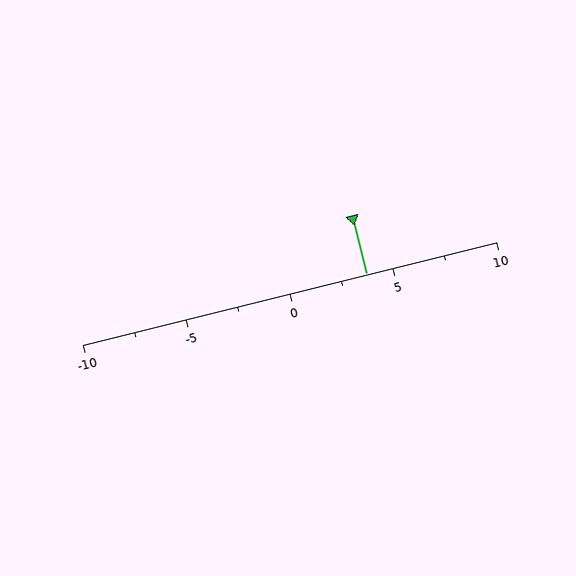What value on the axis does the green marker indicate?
The marker indicates approximately 3.8.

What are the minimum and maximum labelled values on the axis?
The axis runs from -10 to 10.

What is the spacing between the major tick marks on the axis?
The major ticks are spaced 5 apart.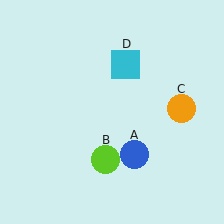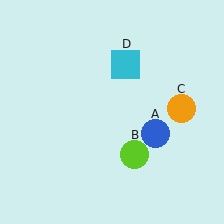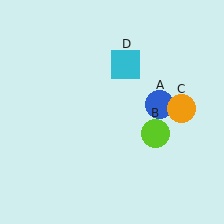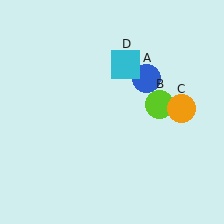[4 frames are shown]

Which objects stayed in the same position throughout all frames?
Orange circle (object C) and cyan square (object D) remained stationary.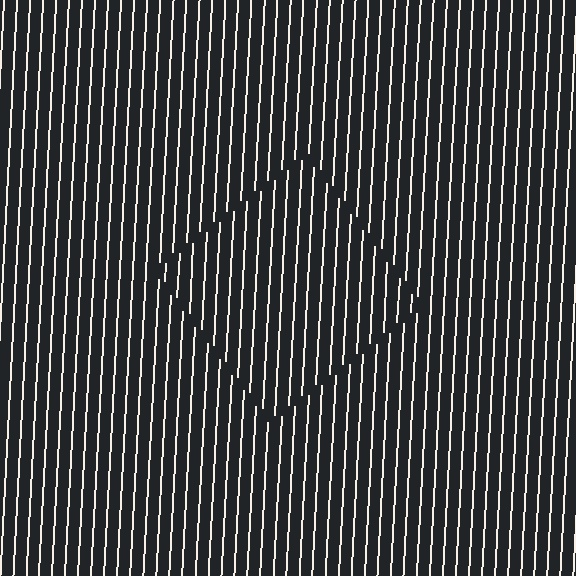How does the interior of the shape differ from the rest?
The interior of the shape contains the same grating, shifted by half a period — the contour is defined by the phase discontinuity where line-ends from the inner and outer gratings abut.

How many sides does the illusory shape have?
4 sides — the line-ends trace a square.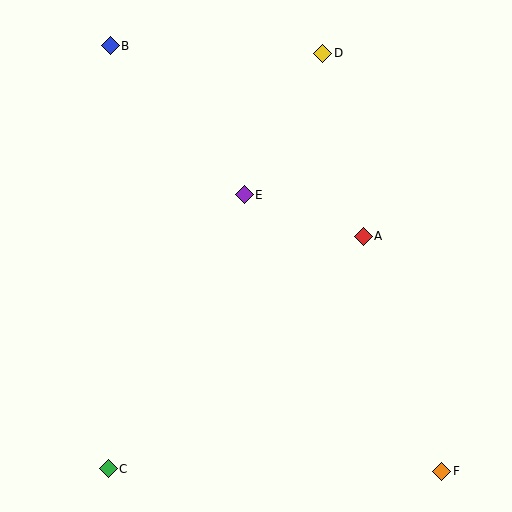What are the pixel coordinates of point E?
Point E is at (244, 195).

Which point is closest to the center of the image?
Point E at (244, 195) is closest to the center.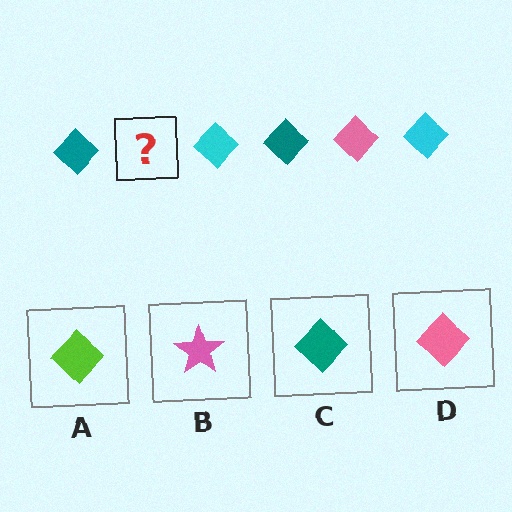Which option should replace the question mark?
Option D.